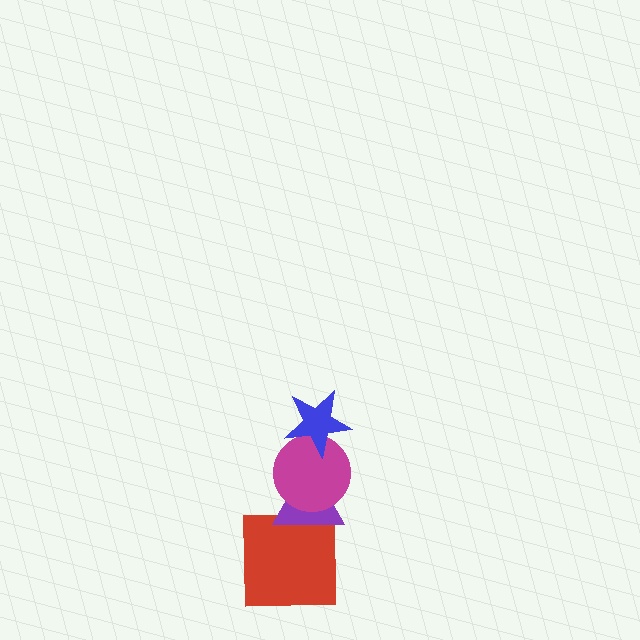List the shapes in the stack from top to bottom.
From top to bottom: the blue star, the magenta circle, the purple triangle, the red square.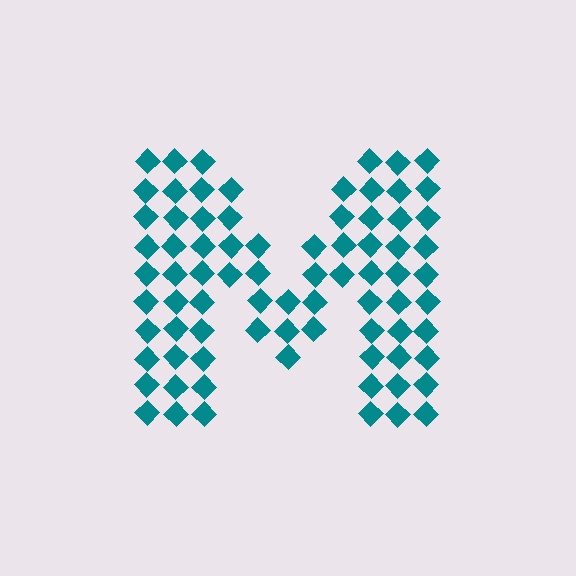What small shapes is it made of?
It is made of small diamonds.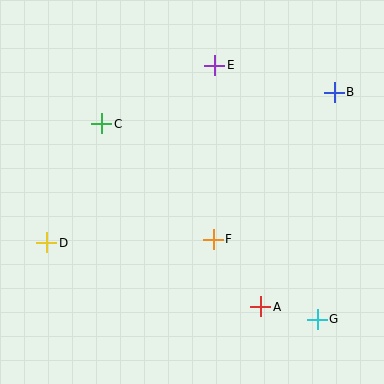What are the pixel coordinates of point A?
Point A is at (261, 307).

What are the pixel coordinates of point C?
Point C is at (102, 124).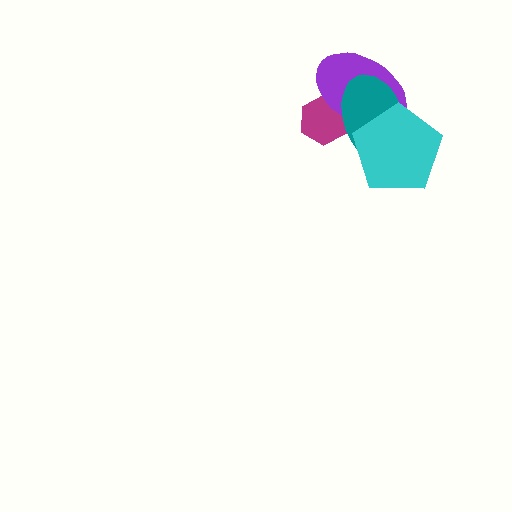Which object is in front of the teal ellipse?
The cyan pentagon is in front of the teal ellipse.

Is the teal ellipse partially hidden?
Yes, it is partially covered by another shape.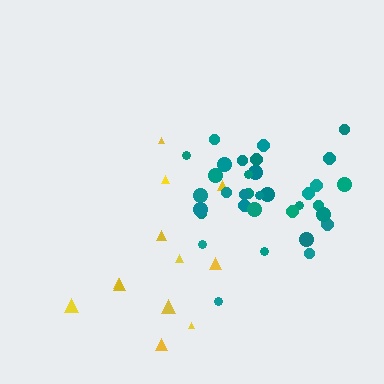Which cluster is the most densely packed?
Teal.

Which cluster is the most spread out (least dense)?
Yellow.